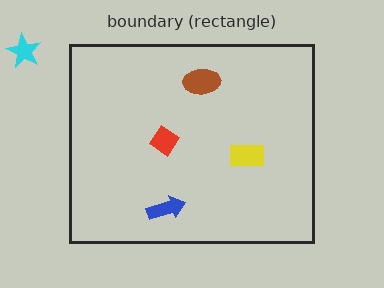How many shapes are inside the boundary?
4 inside, 1 outside.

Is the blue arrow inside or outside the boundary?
Inside.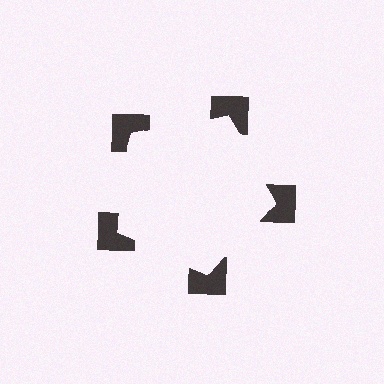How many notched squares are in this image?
There are 5 — one at each vertex of the illusory pentagon.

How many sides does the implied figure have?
5 sides.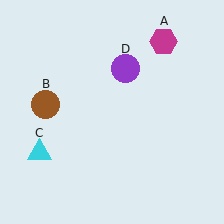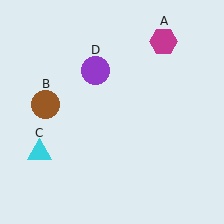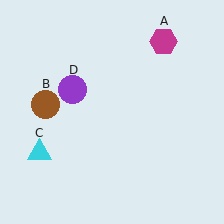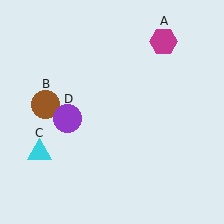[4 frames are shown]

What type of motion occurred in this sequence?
The purple circle (object D) rotated counterclockwise around the center of the scene.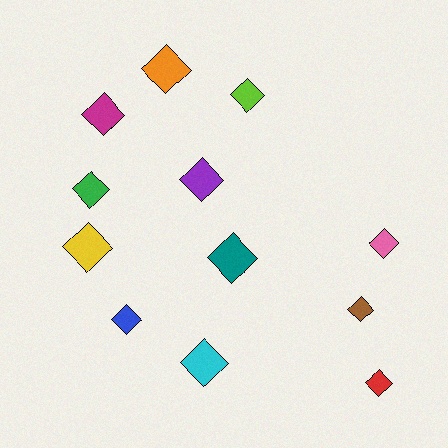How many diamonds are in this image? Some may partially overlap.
There are 12 diamonds.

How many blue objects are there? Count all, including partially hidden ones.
There is 1 blue object.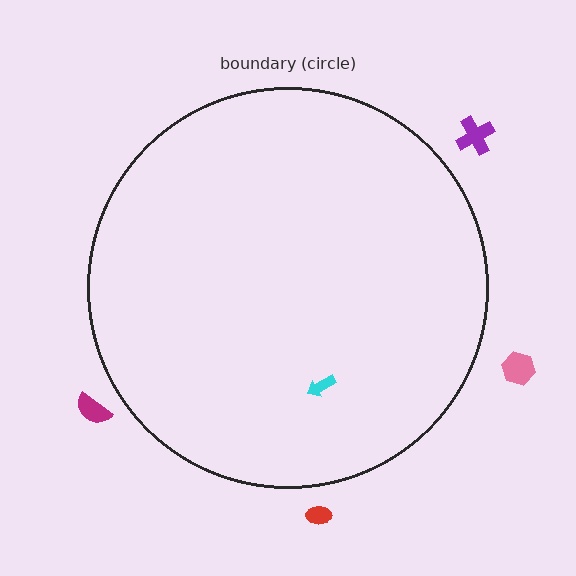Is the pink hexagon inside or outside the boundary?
Outside.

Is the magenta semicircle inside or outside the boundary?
Outside.